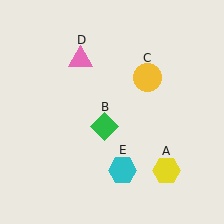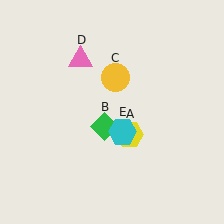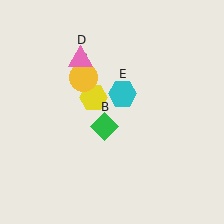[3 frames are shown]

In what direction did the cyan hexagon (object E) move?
The cyan hexagon (object E) moved up.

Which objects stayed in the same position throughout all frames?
Green diamond (object B) and pink triangle (object D) remained stationary.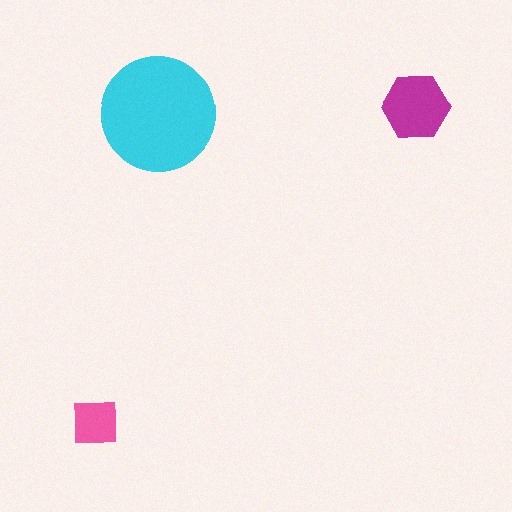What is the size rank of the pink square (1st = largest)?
3rd.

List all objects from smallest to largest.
The pink square, the magenta hexagon, the cyan circle.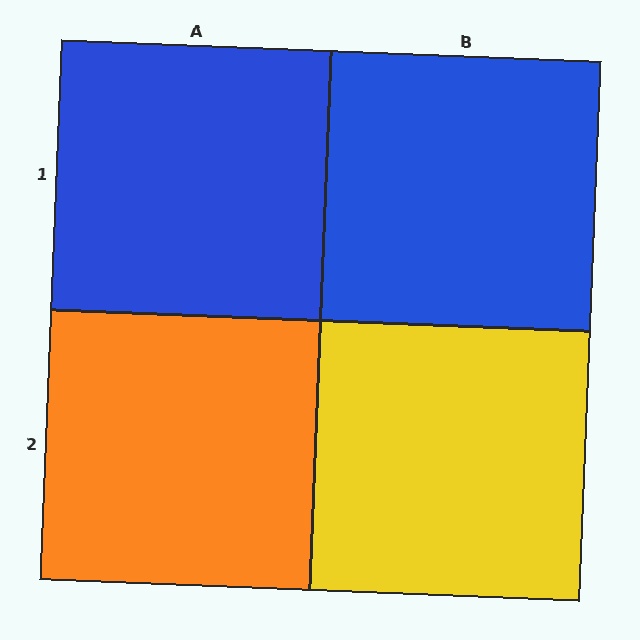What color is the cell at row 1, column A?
Blue.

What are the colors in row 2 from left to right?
Orange, yellow.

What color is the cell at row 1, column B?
Blue.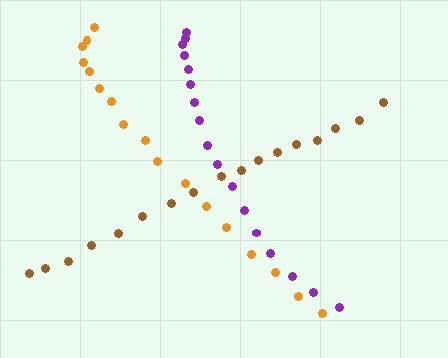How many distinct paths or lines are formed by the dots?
There are 3 distinct paths.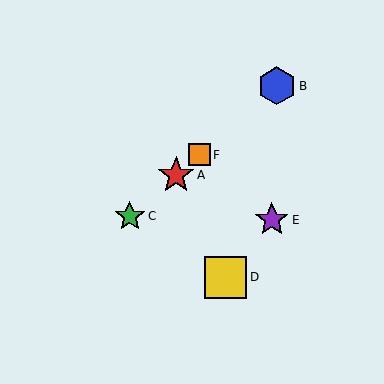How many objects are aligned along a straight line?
4 objects (A, B, C, F) are aligned along a straight line.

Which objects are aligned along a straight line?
Objects A, B, C, F are aligned along a straight line.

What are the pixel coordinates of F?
Object F is at (199, 155).